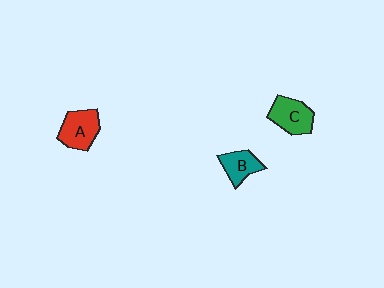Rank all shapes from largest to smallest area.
From largest to smallest: A (red), C (green), B (teal).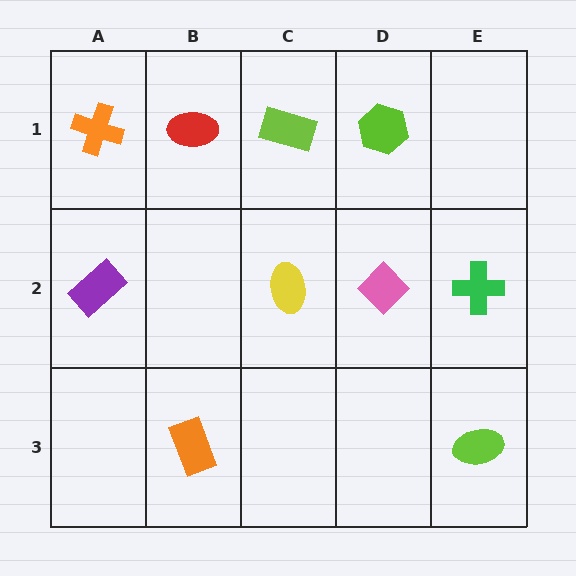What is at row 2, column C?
A yellow ellipse.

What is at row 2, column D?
A pink diamond.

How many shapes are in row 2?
4 shapes.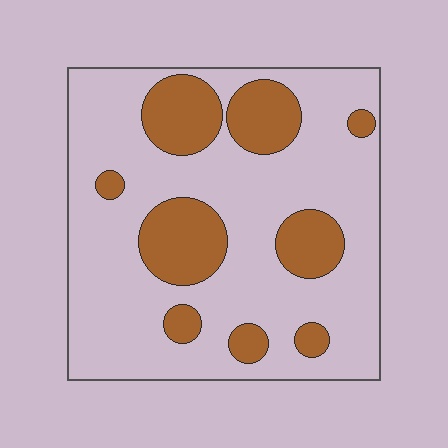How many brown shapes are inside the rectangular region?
9.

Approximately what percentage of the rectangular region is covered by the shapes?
Approximately 25%.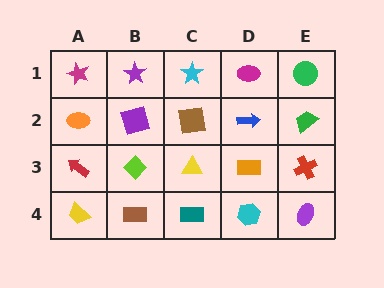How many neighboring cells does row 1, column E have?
2.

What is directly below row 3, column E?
A purple ellipse.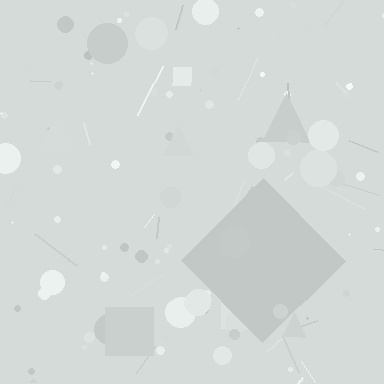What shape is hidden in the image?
A diamond is hidden in the image.